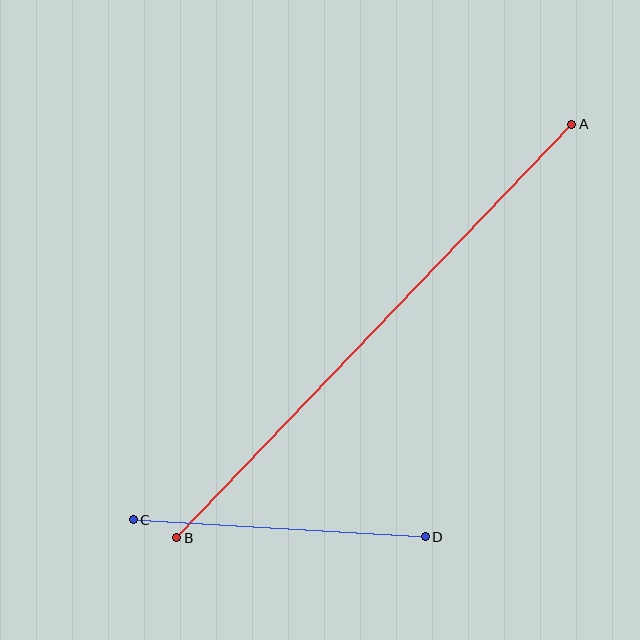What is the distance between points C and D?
The distance is approximately 292 pixels.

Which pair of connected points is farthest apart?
Points A and B are farthest apart.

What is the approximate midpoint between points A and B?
The midpoint is at approximately (374, 331) pixels.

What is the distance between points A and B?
The distance is approximately 572 pixels.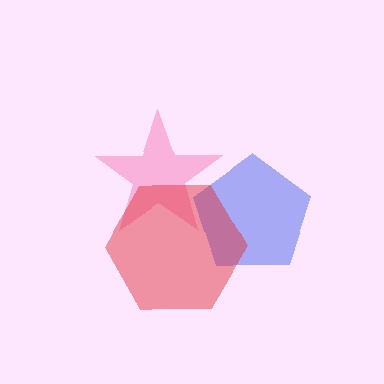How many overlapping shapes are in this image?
There are 3 overlapping shapes in the image.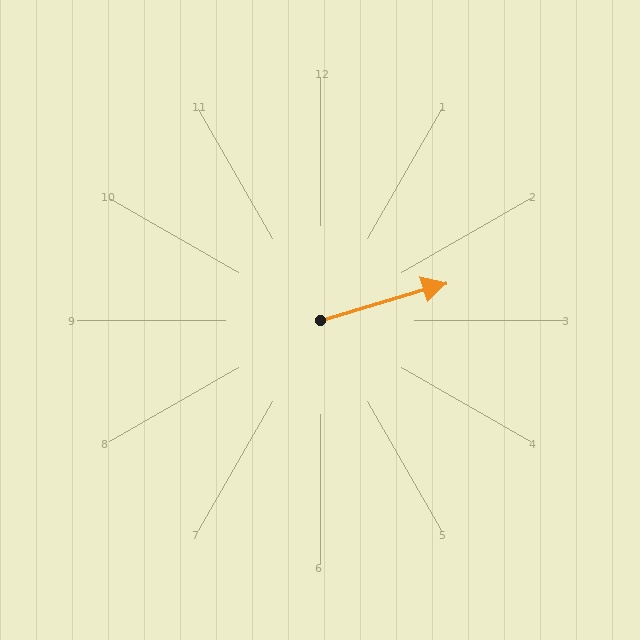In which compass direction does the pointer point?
East.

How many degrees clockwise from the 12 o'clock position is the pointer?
Approximately 73 degrees.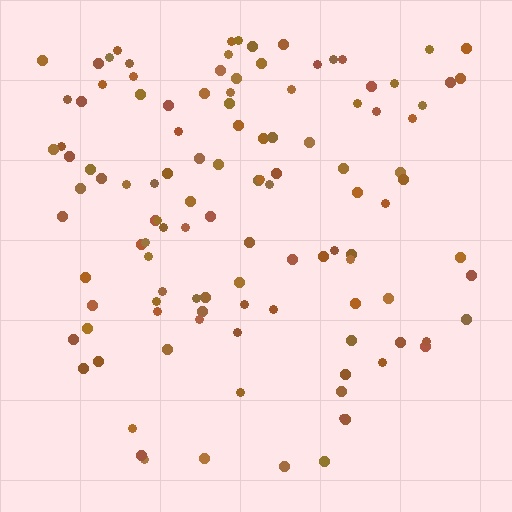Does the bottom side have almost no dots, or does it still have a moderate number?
Still a moderate number, just noticeably fewer than the top.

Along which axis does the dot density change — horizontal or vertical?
Vertical.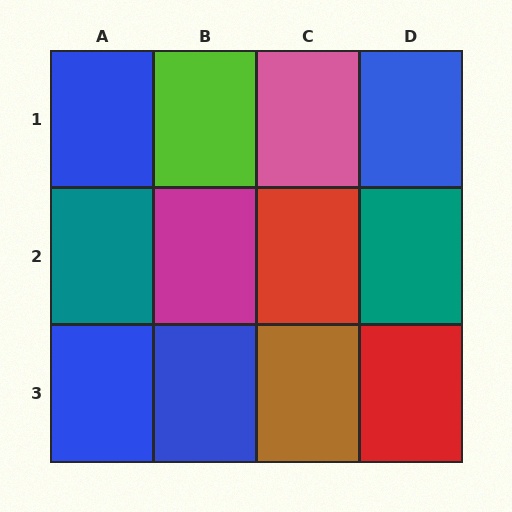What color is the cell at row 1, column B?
Lime.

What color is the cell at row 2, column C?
Red.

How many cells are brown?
1 cell is brown.